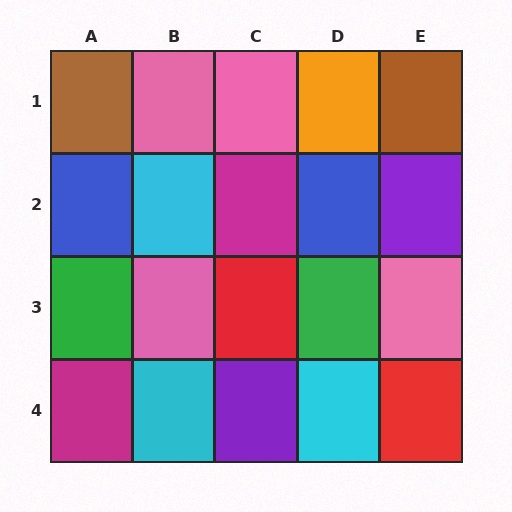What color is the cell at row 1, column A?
Brown.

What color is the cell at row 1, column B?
Pink.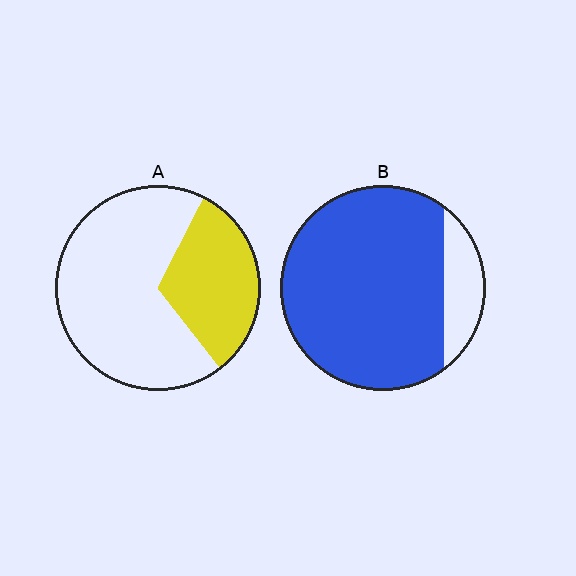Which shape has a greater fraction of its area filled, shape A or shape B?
Shape B.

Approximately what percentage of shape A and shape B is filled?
A is approximately 30% and B is approximately 85%.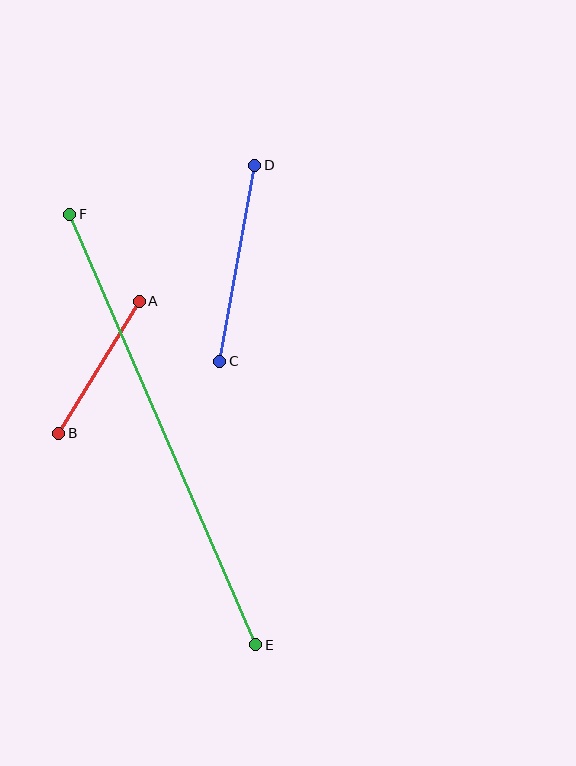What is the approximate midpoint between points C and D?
The midpoint is at approximately (237, 263) pixels.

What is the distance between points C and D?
The distance is approximately 199 pixels.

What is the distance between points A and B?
The distance is approximately 155 pixels.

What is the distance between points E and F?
The distance is approximately 469 pixels.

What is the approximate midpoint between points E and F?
The midpoint is at approximately (163, 430) pixels.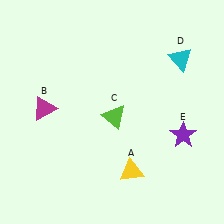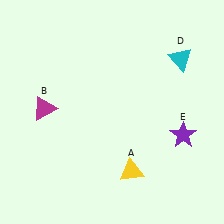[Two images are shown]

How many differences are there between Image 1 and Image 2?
There is 1 difference between the two images.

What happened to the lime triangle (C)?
The lime triangle (C) was removed in Image 2. It was in the bottom-right area of Image 1.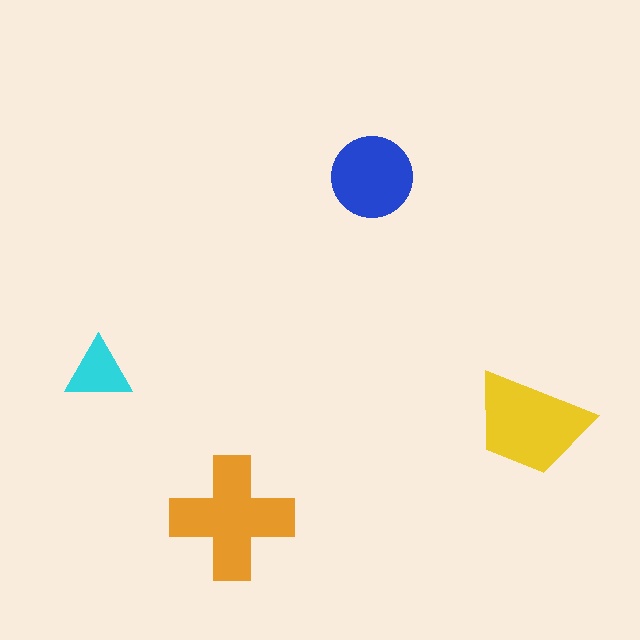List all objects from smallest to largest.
The cyan triangle, the blue circle, the yellow trapezoid, the orange cross.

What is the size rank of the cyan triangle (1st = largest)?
4th.